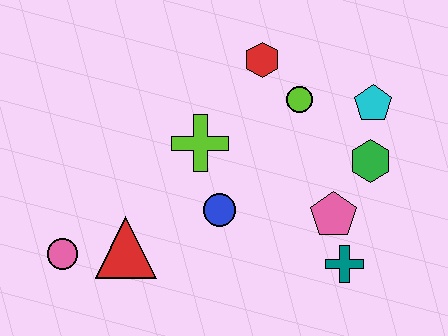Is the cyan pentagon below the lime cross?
No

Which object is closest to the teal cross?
The pink pentagon is closest to the teal cross.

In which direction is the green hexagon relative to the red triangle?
The green hexagon is to the right of the red triangle.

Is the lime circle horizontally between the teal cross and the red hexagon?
Yes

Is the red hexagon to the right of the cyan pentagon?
No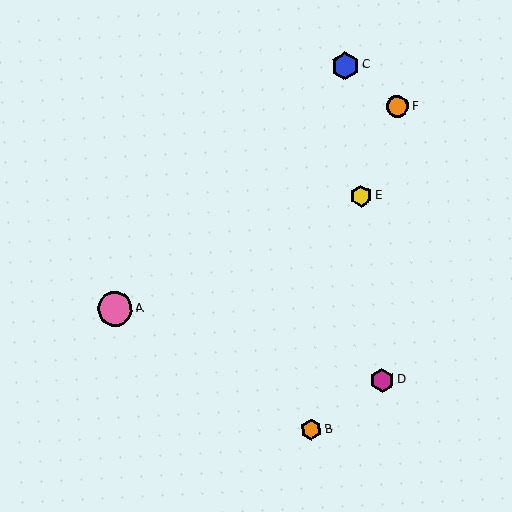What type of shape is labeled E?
Shape E is a yellow hexagon.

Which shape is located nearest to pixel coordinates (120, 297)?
The pink circle (labeled A) at (115, 309) is nearest to that location.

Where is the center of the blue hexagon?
The center of the blue hexagon is at (345, 66).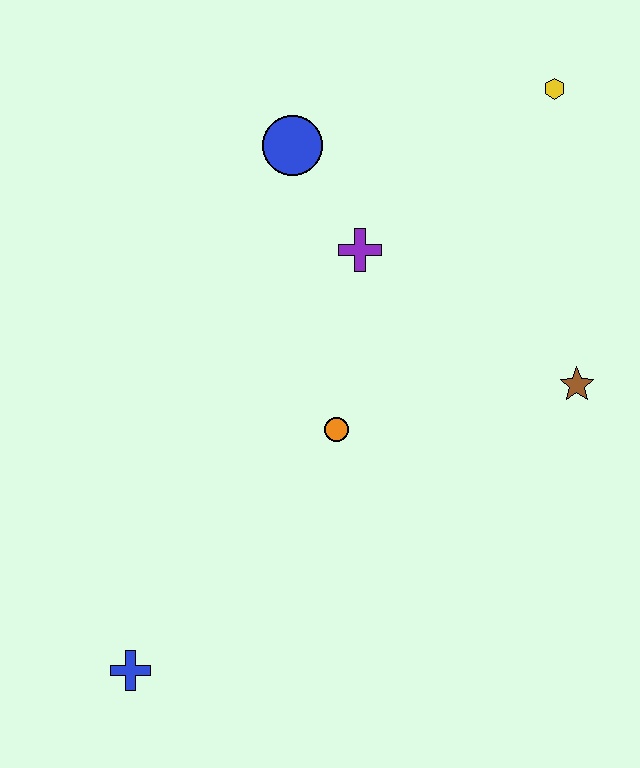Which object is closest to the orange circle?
The purple cross is closest to the orange circle.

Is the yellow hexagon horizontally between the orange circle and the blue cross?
No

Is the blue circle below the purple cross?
No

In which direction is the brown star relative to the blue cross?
The brown star is to the right of the blue cross.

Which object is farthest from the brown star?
The blue cross is farthest from the brown star.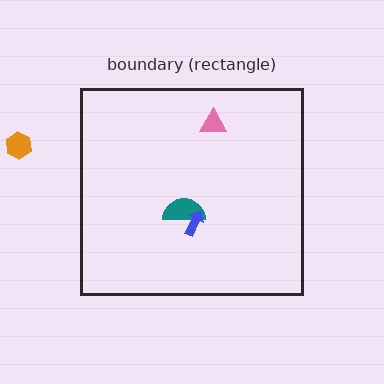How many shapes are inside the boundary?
3 inside, 1 outside.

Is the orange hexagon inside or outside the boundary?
Outside.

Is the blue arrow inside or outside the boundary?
Inside.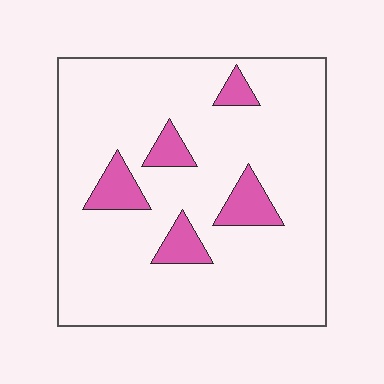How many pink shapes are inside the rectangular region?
5.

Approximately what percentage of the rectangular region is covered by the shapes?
Approximately 10%.